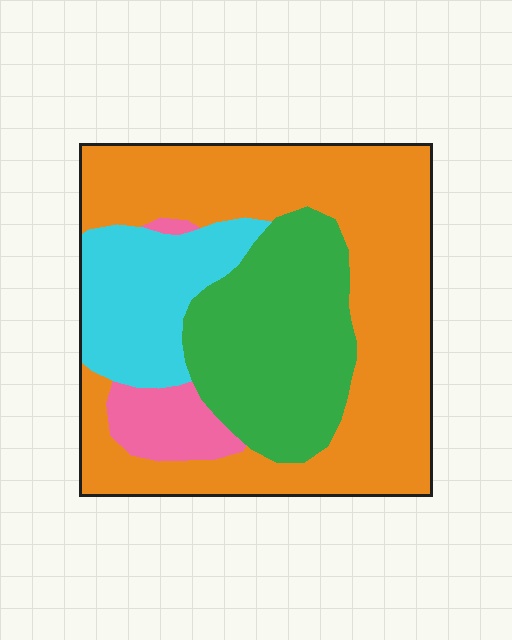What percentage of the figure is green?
Green covers about 25% of the figure.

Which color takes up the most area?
Orange, at roughly 50%.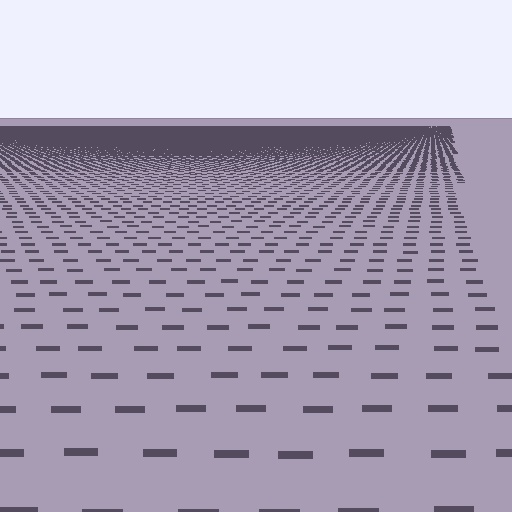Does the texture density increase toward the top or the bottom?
Density increases toward the top.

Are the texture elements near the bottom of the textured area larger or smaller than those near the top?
Larger. Near the bottom, elements are closer to the viewer and appear at a bigger on-screen size.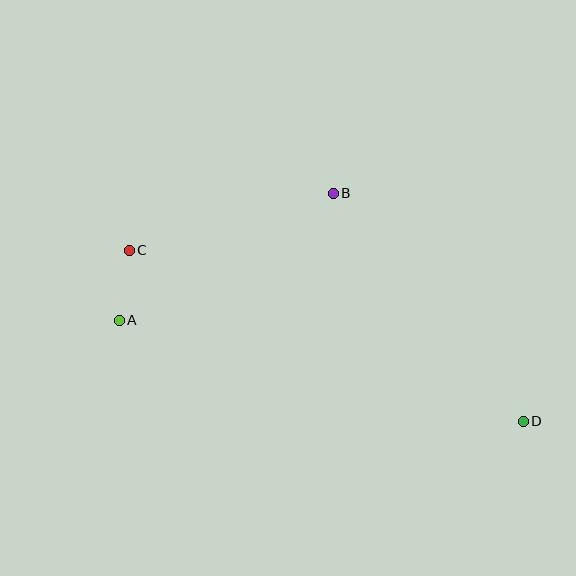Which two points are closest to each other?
Points A and C are closest to each other.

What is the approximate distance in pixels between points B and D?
The distance between B and D is approximately 297 pixels.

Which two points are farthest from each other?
Points C and D are farthest from each other.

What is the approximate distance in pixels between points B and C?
The distance between B and C is approximately 212 pixels.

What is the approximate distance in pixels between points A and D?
The distance between A and D is approximately 417 pixels.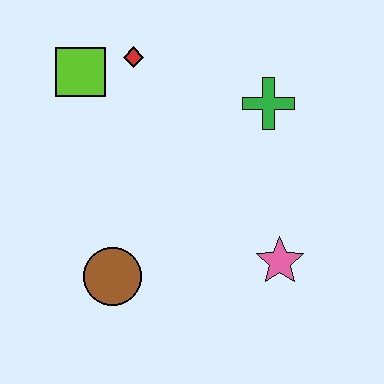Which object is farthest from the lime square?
The pink star is farthest from the lime square.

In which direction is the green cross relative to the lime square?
The green cross is to the right of the lime square.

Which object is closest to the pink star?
The green cross is closest to the pink star.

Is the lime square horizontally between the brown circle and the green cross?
No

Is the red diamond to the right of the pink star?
No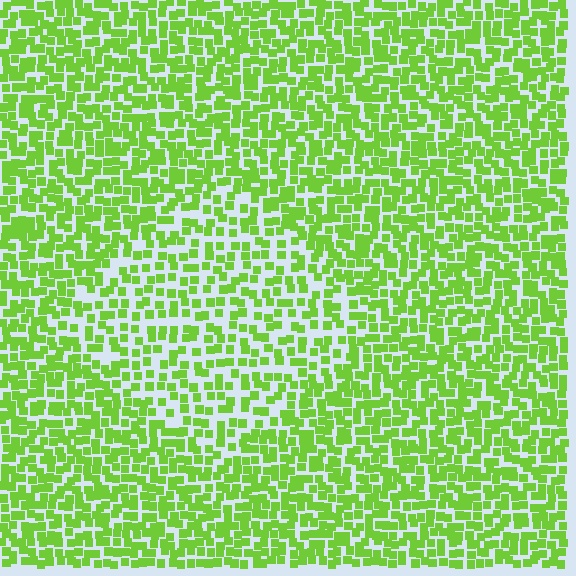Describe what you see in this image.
The image contains small lime elements arranged at two different densities. A diamond-shaped region is visible where the elements are less densely packed than the surrounding area.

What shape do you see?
I see a diamond.